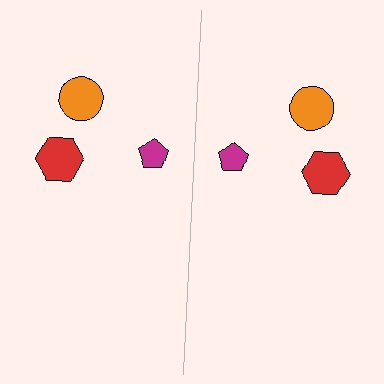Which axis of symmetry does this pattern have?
The pattern has a vertical axis of symmetry running through the center of the image.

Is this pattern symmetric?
Yes, this pattern has bilateral (reflection) symmetry.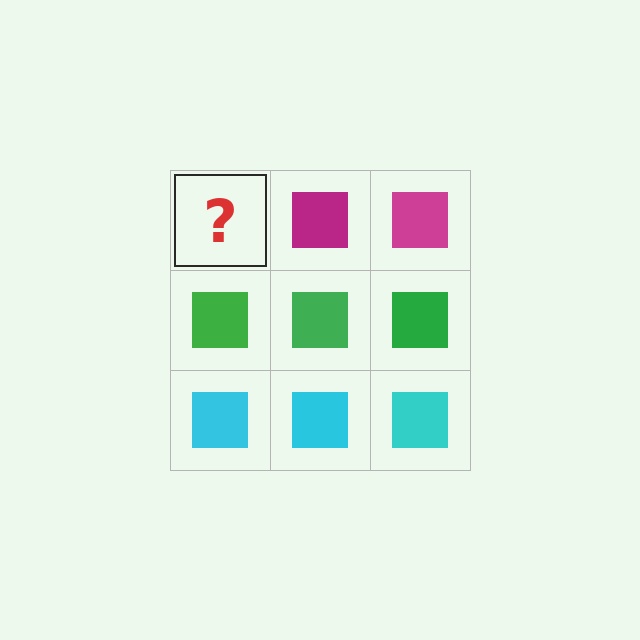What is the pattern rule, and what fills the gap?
The rule is that each row has a consistent color. The gap should be filled with a magenta square.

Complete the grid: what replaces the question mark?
The question mark should be replaced with a magenta square.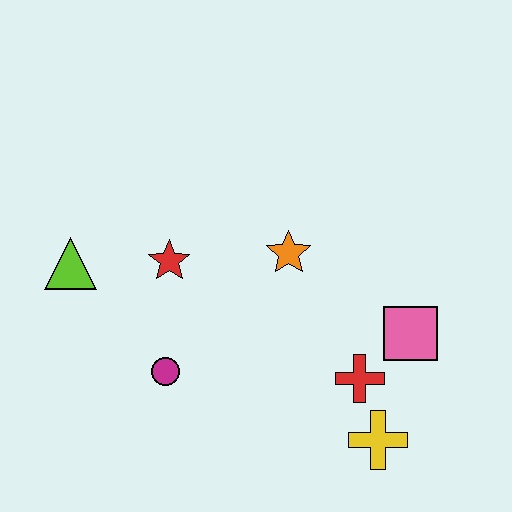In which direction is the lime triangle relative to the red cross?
The lime triangle is to the left of the red cross.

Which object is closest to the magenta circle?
The red star is closest to the magenta circle.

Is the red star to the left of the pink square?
Yes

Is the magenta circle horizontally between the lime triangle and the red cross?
Yes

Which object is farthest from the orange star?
The lime triangle is farthest from the orange star.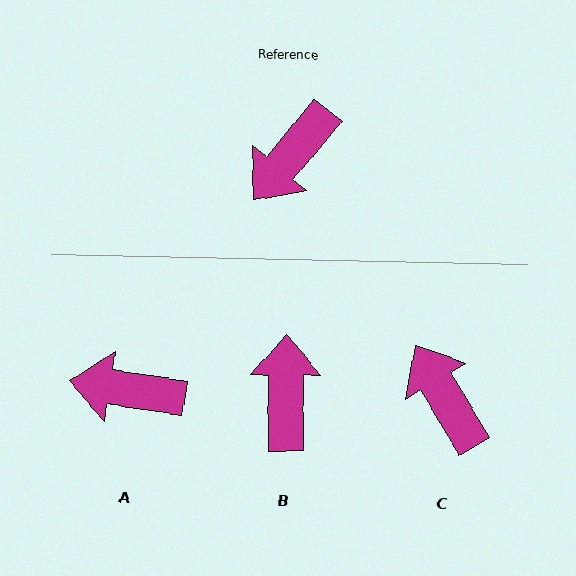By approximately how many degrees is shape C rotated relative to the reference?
Approximately 110 degrees clockwise.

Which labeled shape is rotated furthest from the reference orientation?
B, about 140 degrees away.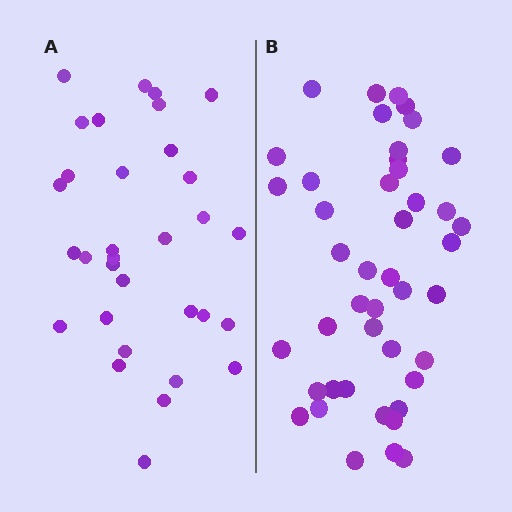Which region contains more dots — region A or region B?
Region B (the right region) has more dots.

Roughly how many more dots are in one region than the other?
Region B has roughly 12 or so more dots than region A.